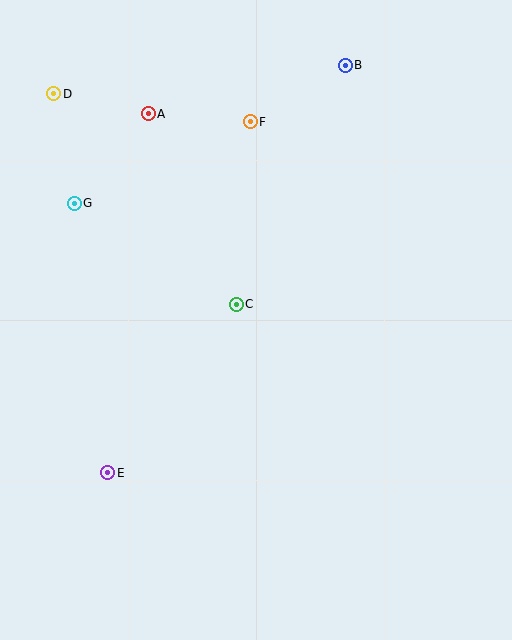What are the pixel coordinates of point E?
Point E is at (108, 473).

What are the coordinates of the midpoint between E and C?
The midpoint between E and C is at (172, 389).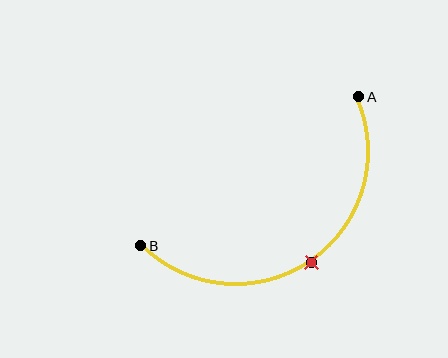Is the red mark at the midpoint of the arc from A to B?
Yes. The red mark lies on the arc at equal arc-length from both A and B — it is the arc midpoint.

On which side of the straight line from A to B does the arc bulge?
The arc bulges below and to the right of the straight line connecting A and B.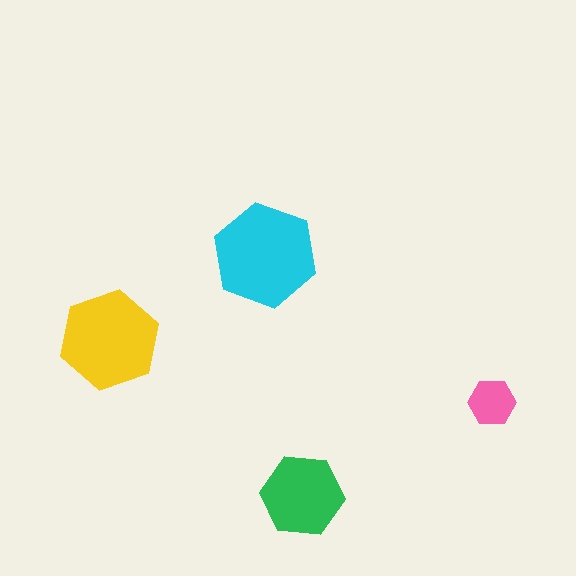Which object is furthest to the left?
The yellow hexagon is leftmost.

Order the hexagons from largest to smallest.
the cyan one, the yellow one, the green one, the pink one.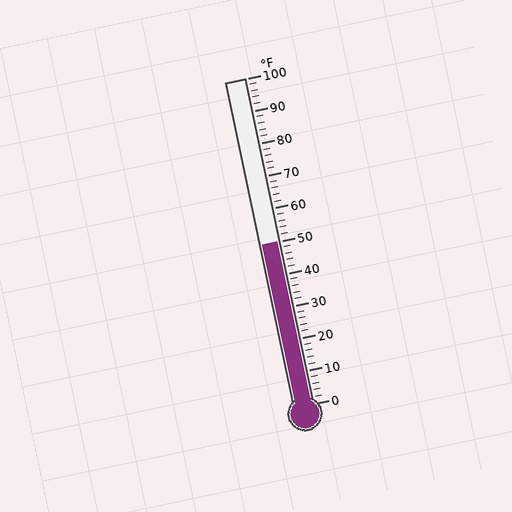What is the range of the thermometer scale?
The thermometer scale ranges from 0°F to 100°F.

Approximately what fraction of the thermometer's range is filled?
The thermometer is filled to approximately 50% of its range.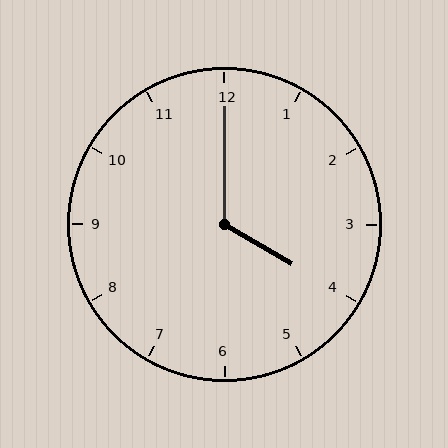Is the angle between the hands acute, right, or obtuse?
It is obtuse.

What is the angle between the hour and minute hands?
Approximately 120 degrees.